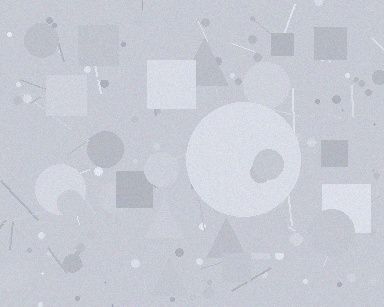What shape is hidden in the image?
A circle is hidden in the image.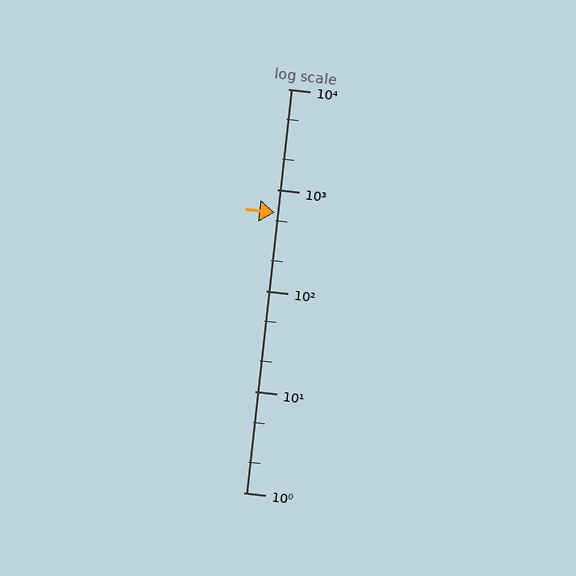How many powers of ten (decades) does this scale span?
The scale spans 4 decades, from 1 to 10000.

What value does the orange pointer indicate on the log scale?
The pointer indicates approximately 590.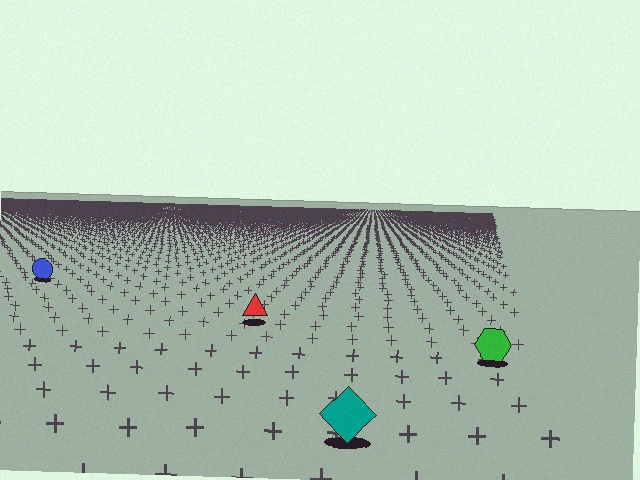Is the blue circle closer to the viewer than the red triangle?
No. The red triangle is closer — you can tell from the texture gradient: the ground texture is coarser near it.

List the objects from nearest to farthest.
From nearest to farthest: the teal diamond, the green hexagon, the red triangle, the blue circle.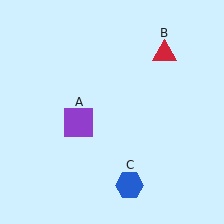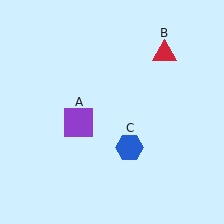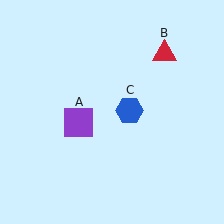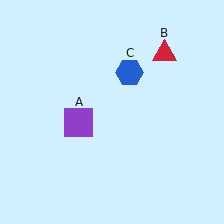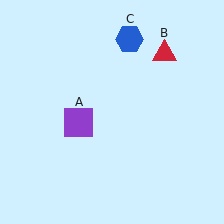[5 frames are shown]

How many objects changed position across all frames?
1 object changed position: blue hexagon (object C).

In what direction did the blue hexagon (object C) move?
The blue hexagon (object C) moved up.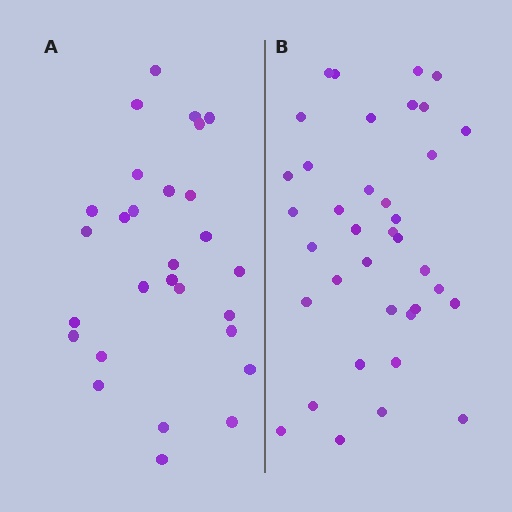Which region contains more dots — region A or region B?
Region B (the right region) has more dots.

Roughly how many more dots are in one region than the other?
Region B has roughly 8 or so more dots than region A.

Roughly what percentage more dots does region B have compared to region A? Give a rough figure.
About 30% more.